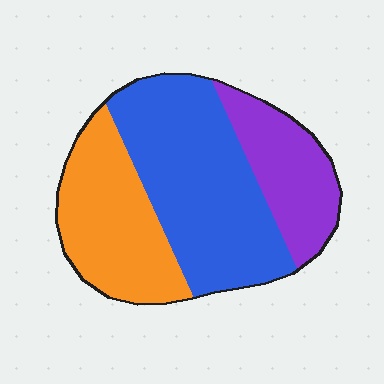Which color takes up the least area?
Purple, at roughly 20%.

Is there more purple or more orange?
Orange.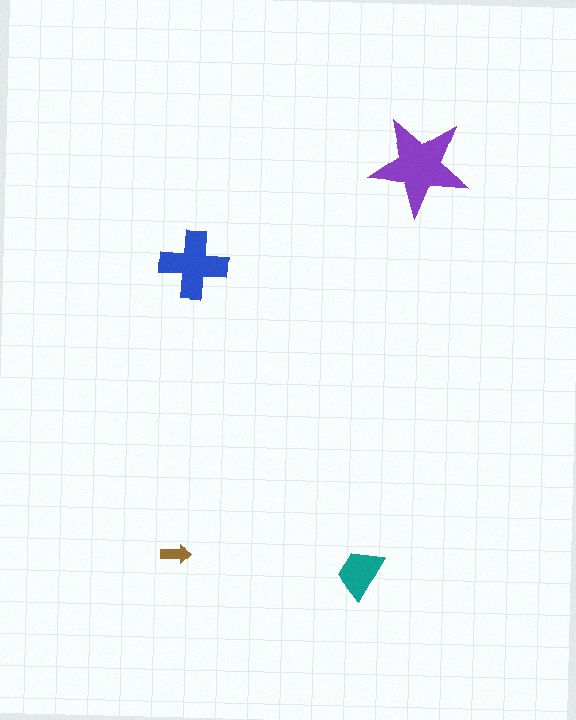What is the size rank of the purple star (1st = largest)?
1st.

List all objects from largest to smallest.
The purple star, the blue cross, the teal trapezoid, the brown arrow.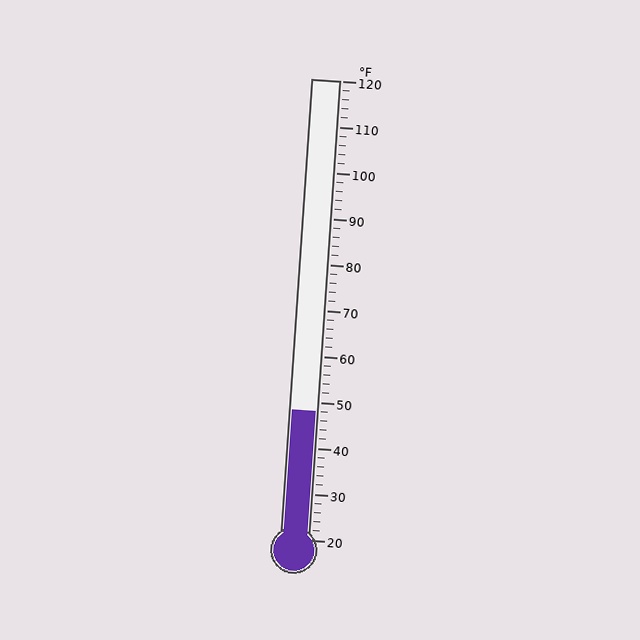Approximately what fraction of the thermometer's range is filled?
The thermometer is filled to approximately 30% of its range.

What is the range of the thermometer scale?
The thermometer scale ranges from 20°F to 120°F.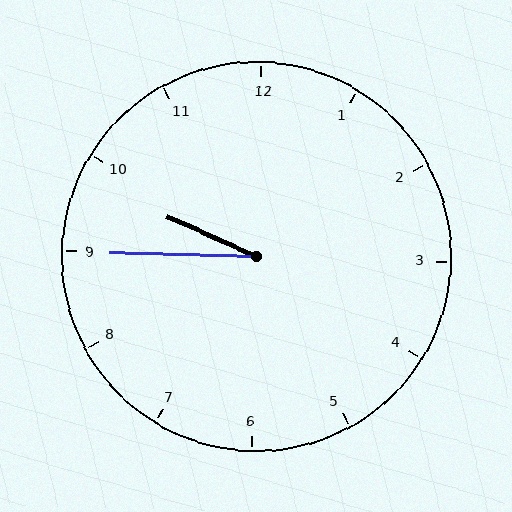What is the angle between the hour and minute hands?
Approximately 22 degrees.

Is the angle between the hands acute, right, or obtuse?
It is acute.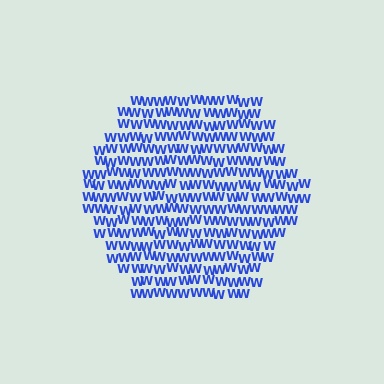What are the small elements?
The small elements are letter W's.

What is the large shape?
The large shape is a hexagon.